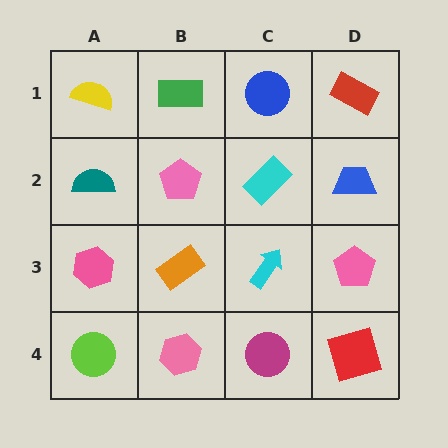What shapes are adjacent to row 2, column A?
A yellow semicircle (row 1, column A), a pink hexagon (row 3, column A), a pink pentagon (row 2, column B).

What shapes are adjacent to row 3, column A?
A teal semicircle (row 2, column A), a lime circle (row 4, column A), an orange rectangle (row 3, column B).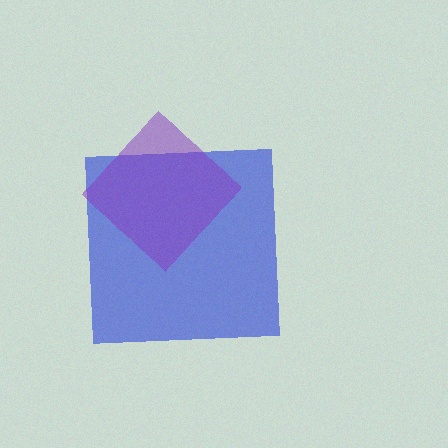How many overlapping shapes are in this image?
There are 2 overlapping shapes in the image.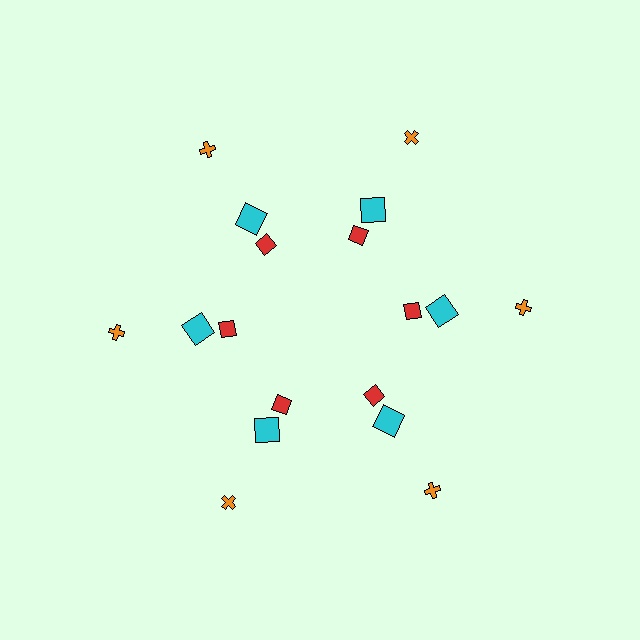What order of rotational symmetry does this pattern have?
This pattern has 6-fold rotational symmetry.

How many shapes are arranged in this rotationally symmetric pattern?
There are 18 shapes, arranged in 6 groups of 3.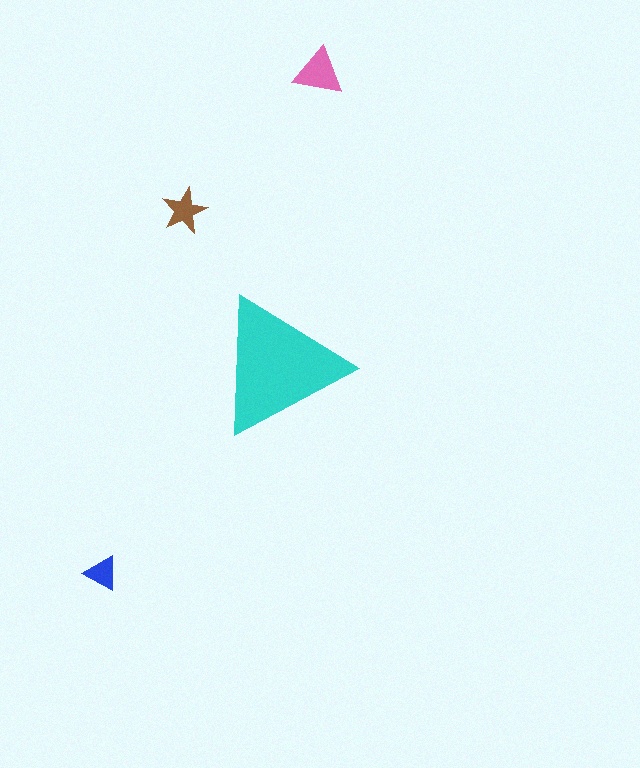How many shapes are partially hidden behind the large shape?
0 shapes are partially hidden.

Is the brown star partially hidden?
No, the brown star is fully visible.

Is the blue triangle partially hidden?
No, the blue triangle is fully visible.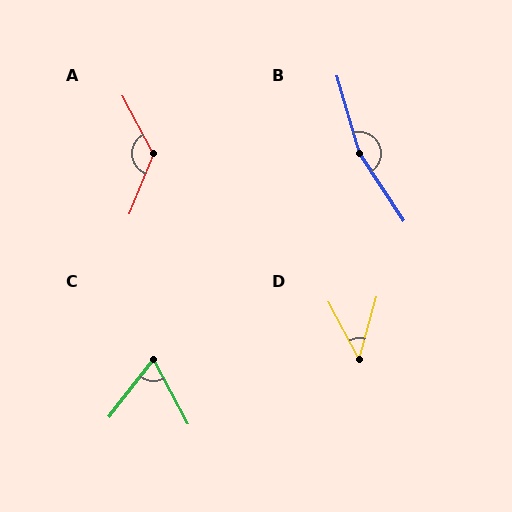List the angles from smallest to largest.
D (43°), C (66°), A (130°), B (163°).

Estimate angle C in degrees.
Approximately 66 degrees.